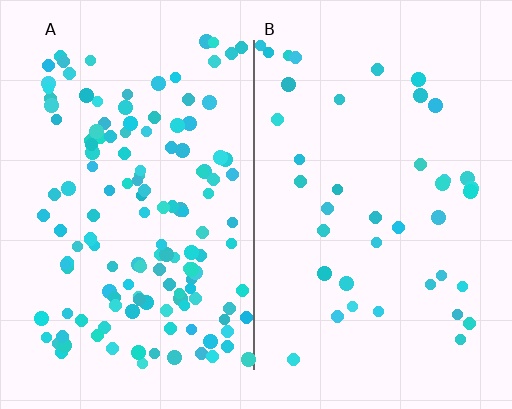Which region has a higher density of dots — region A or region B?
A (the left).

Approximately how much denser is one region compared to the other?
Approximately 3.5× — region A over region B.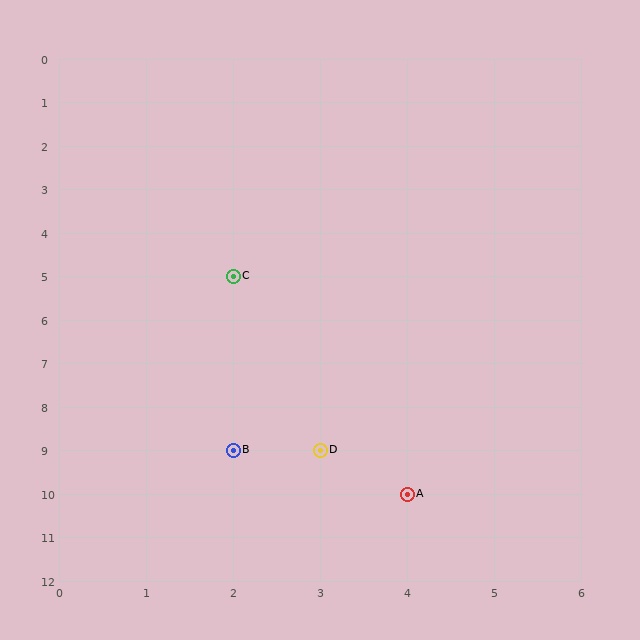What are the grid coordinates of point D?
Point D is at grid coordinates (3, 9).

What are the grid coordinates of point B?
Point B is at grid coordinates (2, 9).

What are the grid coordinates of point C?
Point C is at grid coordinates (2, 5).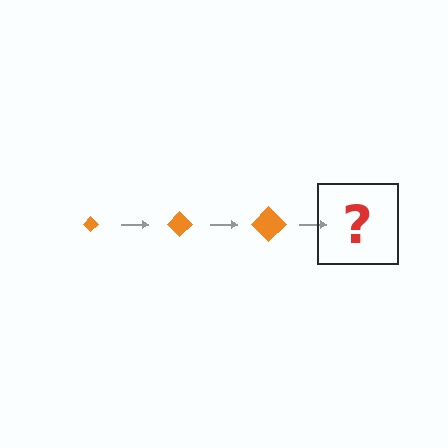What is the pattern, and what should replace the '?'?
The pattern is that the diamond gets progressively larger each step. The '?' should be an orange diamond, larger than the previous one.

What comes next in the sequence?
The next element should be an orange diamond, larger than the previous one.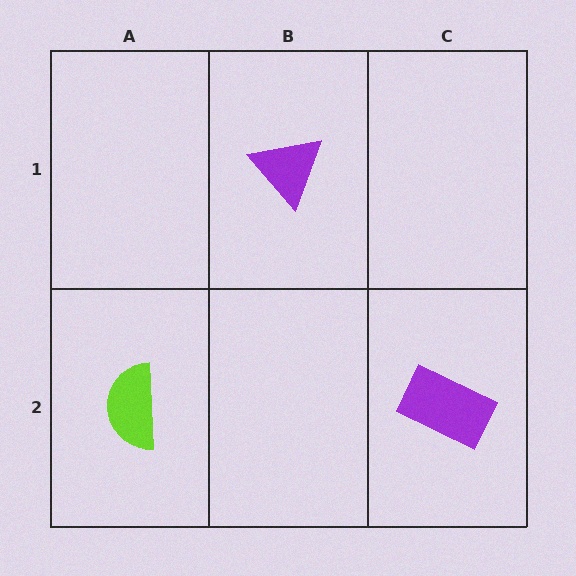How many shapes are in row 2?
2 shapes.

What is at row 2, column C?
A purple rectangle.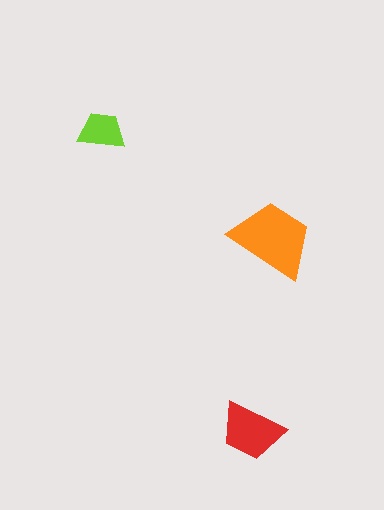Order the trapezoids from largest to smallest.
the orange one, the red one, the lime one.